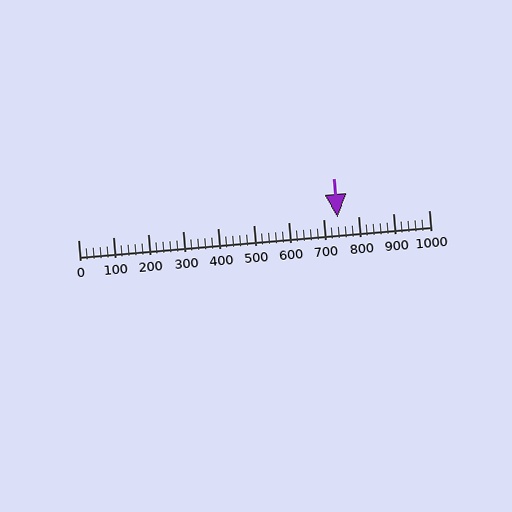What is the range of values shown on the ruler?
The ruler shows values from 0 to 1000.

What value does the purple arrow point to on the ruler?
The purple arrow points to approximately 740.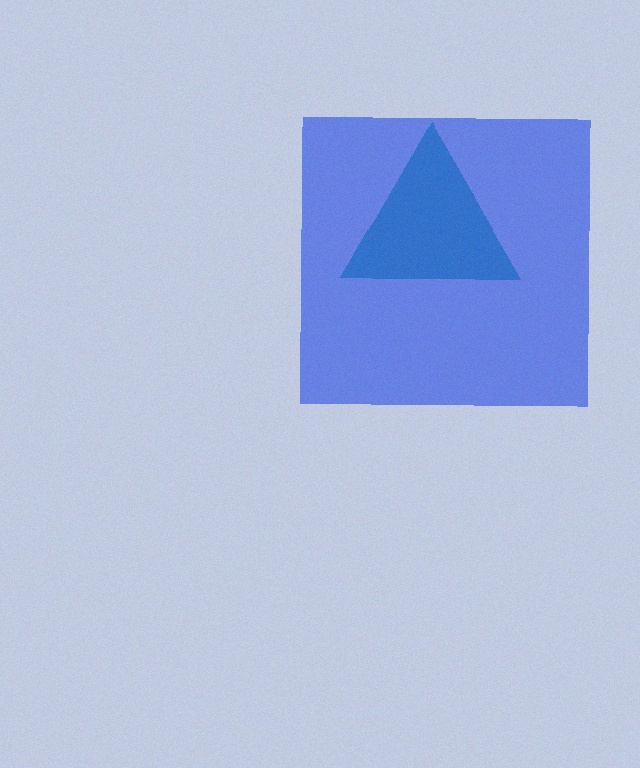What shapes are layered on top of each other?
The layered shapes are: a teal triangle, a blue square.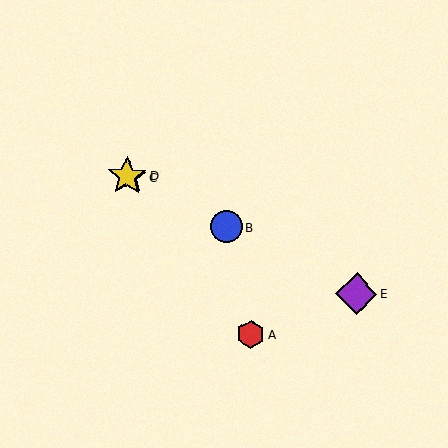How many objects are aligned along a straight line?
4 objects (B, C, D, E) are aligned along a straight line.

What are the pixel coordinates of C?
Object C is at (130, 177).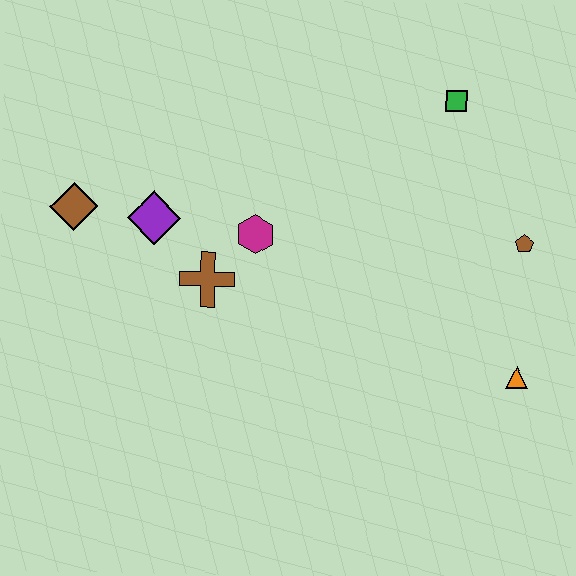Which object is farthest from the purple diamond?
The orange triangle is farthest from the purple diamond.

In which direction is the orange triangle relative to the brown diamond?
The orange triangle is to the right of the brown diamond.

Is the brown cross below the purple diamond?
Yes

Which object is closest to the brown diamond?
The purple diamond is closest to the brown diamond.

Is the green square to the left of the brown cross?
No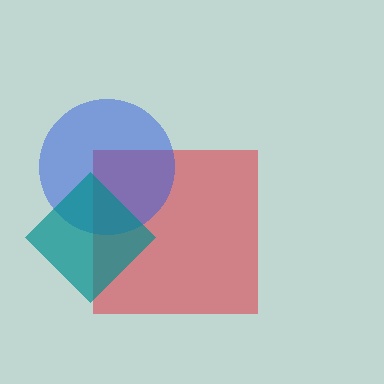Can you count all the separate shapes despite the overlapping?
Yes, there are 3 separate shapes.